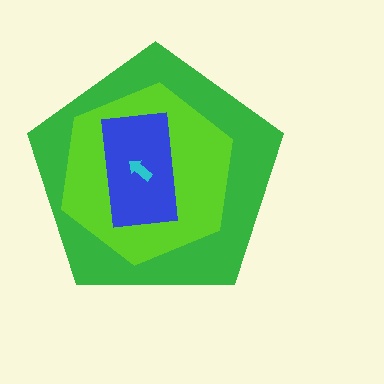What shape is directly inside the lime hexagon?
The blue rectangle.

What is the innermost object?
The cyan arrow.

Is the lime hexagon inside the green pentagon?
Yes.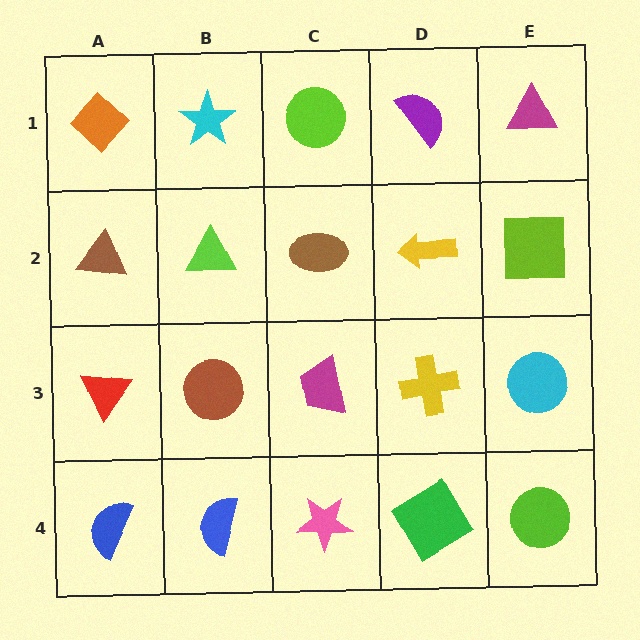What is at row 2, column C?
A brown ellipse.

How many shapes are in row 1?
5 shapes.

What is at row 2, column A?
A brown triangle.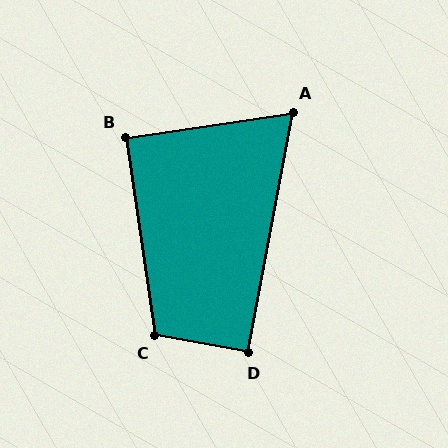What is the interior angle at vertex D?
Approximately 90 degrees (approximately right).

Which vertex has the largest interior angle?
C, at approximately 109 degrees.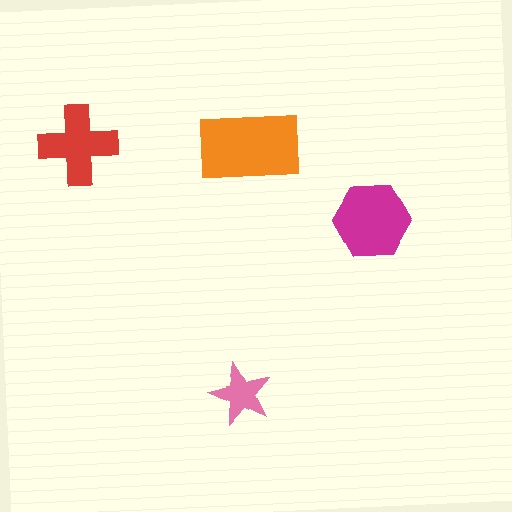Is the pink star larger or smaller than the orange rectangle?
Smaller.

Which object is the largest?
The orange rectangle.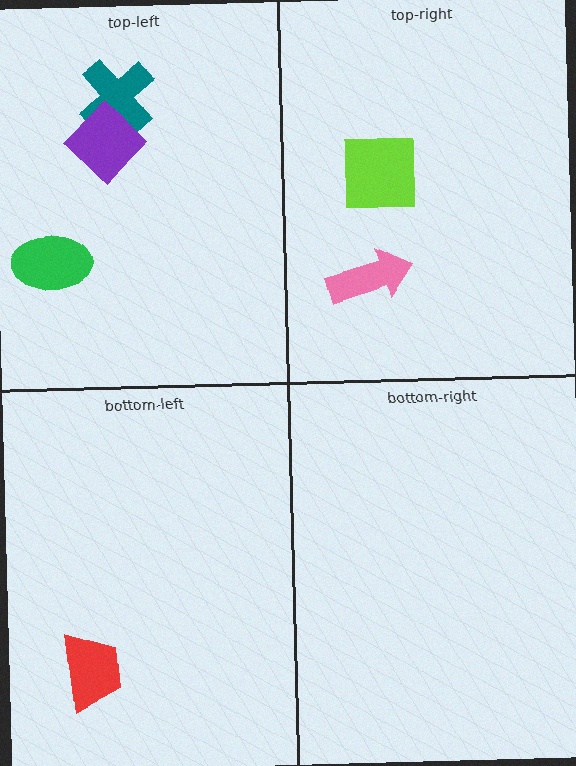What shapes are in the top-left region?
The teal cross, the purple diamond, the green ellipse.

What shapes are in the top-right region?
The lime square, the pink arrow.